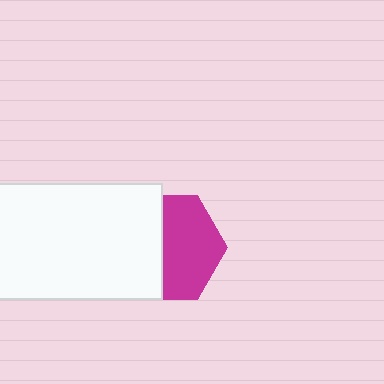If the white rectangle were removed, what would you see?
You would see the complete magenta hexagon.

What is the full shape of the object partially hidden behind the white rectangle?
The partially hidden object is a magenta hexagon.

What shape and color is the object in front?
The object in front is a white rectangle.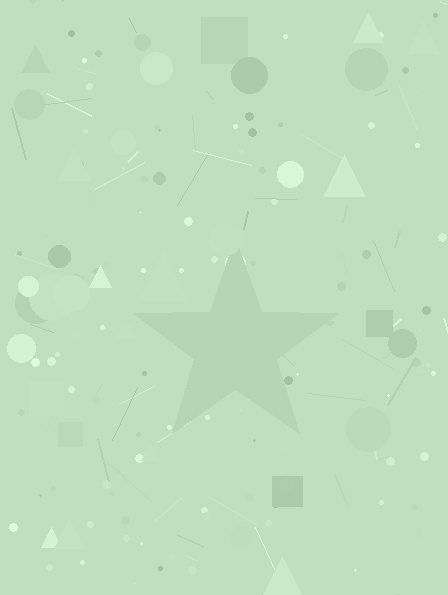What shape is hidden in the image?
A star is hidden in the image.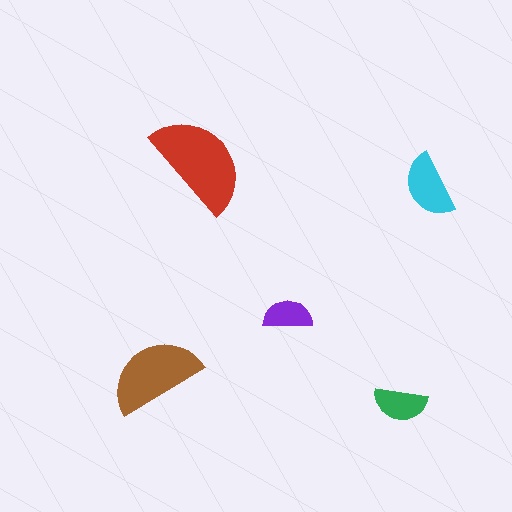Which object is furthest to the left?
The brown semicircle is leftmost.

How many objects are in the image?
There are 5 objects in the image.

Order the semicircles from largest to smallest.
the red one, the brown one, the cyan one, the green one, the purple one.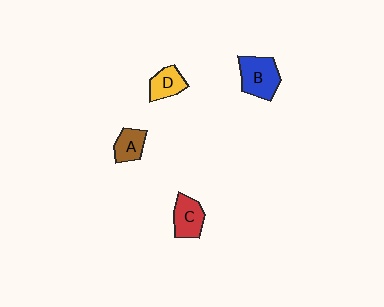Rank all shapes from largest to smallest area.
From largest to smallest: B (blue), C (red), D (yellow), A (brown).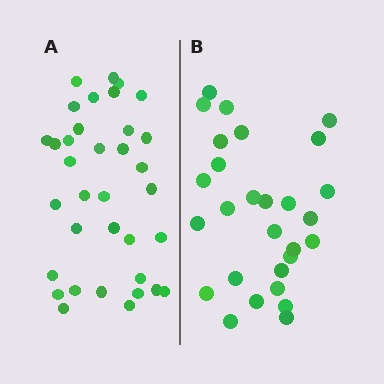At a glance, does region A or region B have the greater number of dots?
Region A (the left region) has more dots.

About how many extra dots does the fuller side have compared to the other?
Region A has roughly 8 or so more dots than region B.